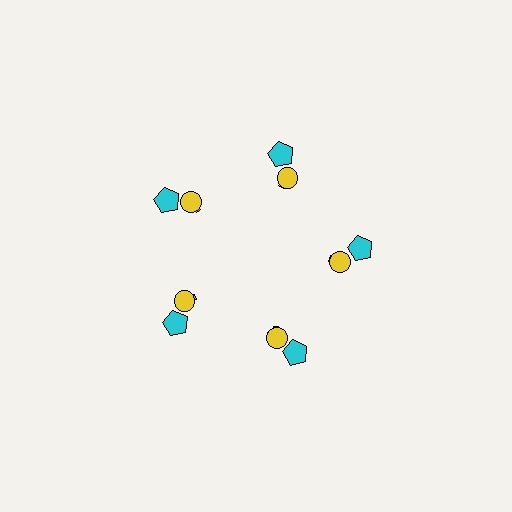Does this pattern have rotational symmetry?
Yes, this pattern has 5-fold rotational symmetry. It looks the same after rotating 72 degrees around the center.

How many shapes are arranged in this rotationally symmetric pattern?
There are 15 shapes, arranged in 5 groups of 3.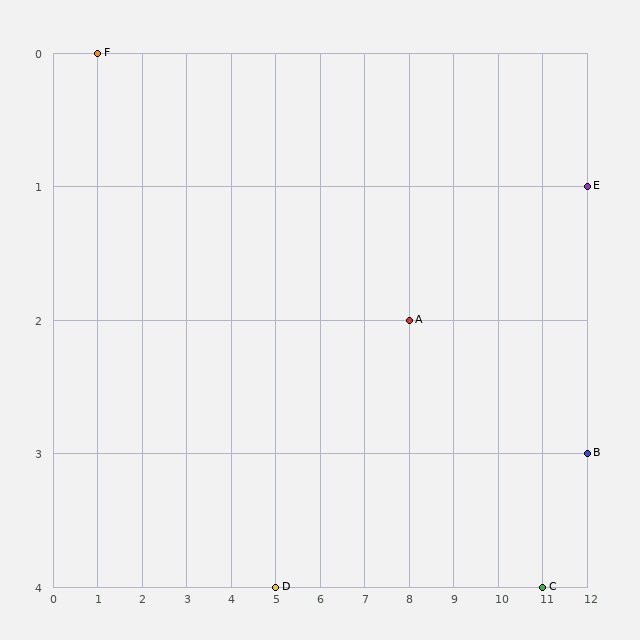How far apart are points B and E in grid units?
Points B and E are 2 rows apart.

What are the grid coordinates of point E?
Point E is at grid coordinates (12, 1).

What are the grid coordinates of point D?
Point D is at grid coordinates (5, 4).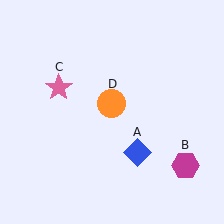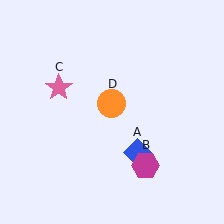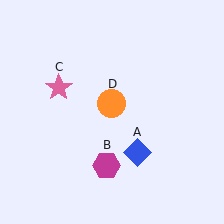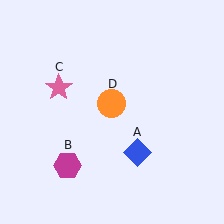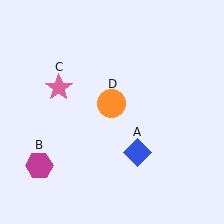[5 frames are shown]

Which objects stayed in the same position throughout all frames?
Blue diamond (object A) and pink star (object C) and orange circle (object D) remained stationary.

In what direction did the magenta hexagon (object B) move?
The magenta hexagon (object B) moved left.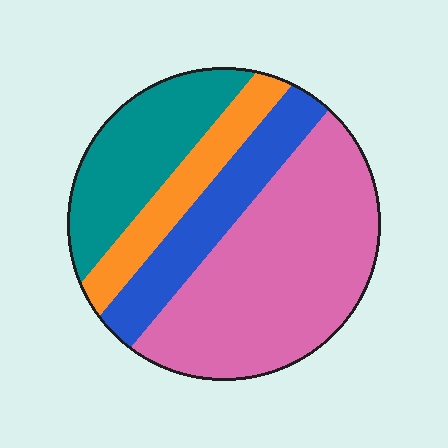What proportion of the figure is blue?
Blue takes up between a sixth and a third of the figure.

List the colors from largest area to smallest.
From largest to smallest: pink, teal, blue, orange.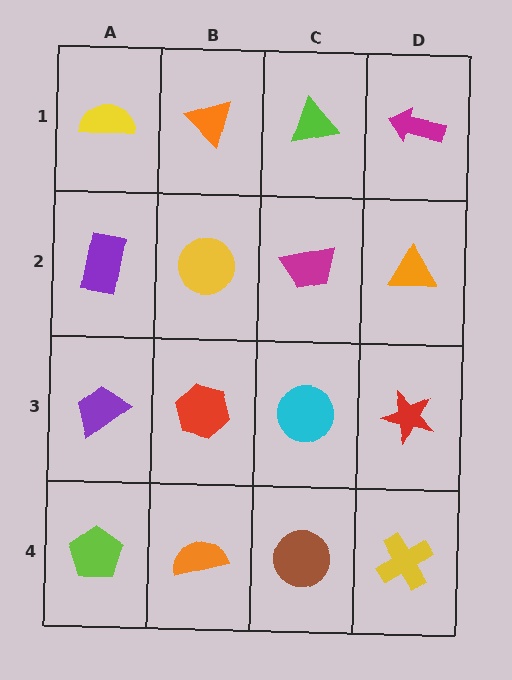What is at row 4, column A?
A lime pentagon.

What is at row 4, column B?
An orange semicircle.